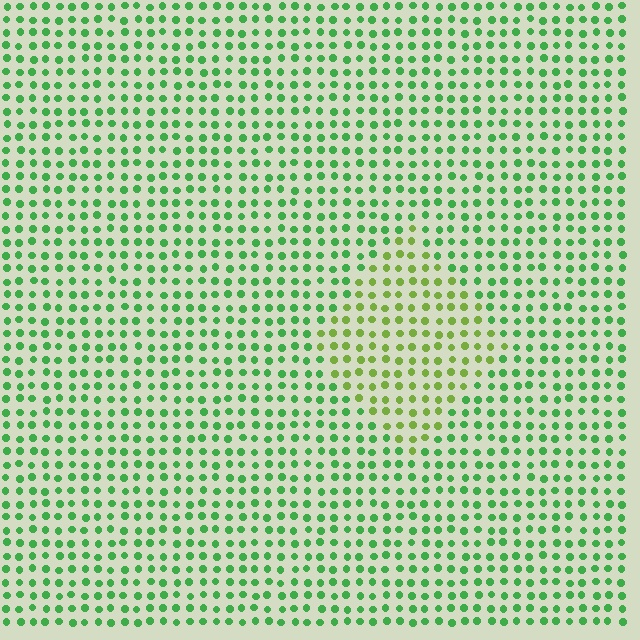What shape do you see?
I see a diamond.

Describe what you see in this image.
The image is filled with small green elements in a uniform arrangement. A diamond-shaped region is visible where the elements are tinted to a slightly different hue, forming a subtle color boundary.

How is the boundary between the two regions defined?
The boundary is defined purely by a slight shift in hue (about 36 degrees). Spacing, size, and orientation are identical on both sides.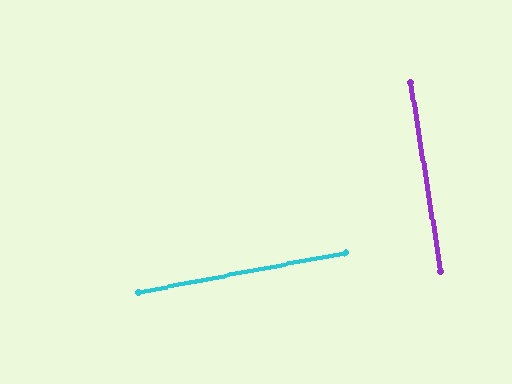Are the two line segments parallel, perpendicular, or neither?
Perpendicular — they meet at approximately 88°.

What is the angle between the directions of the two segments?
Approximately 88 degrees.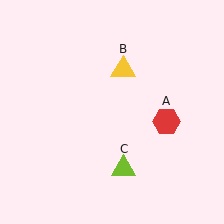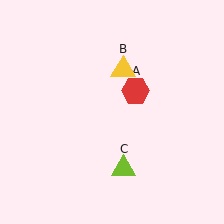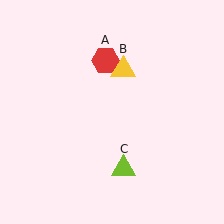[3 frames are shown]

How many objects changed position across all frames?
1 object changed position: red hexagon (object A).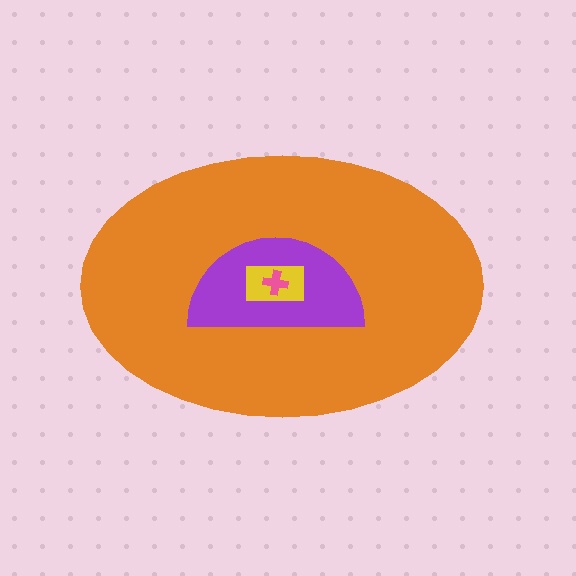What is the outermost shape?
The orange ellipse.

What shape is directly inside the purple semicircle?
The yellow rectangle.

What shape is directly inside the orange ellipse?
The purple semicircle.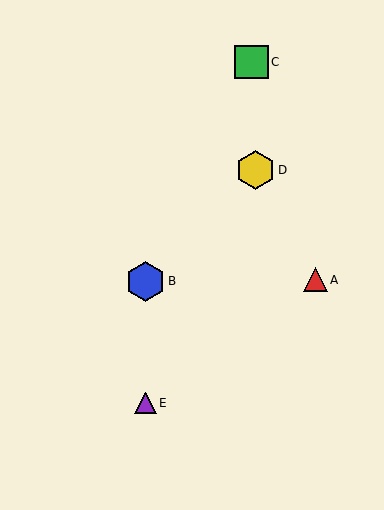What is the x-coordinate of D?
Object D is at x≈255.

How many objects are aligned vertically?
2 objects (B, E) are aligned vertically.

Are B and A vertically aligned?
No, B is at x≈145 and A is at x≈315.